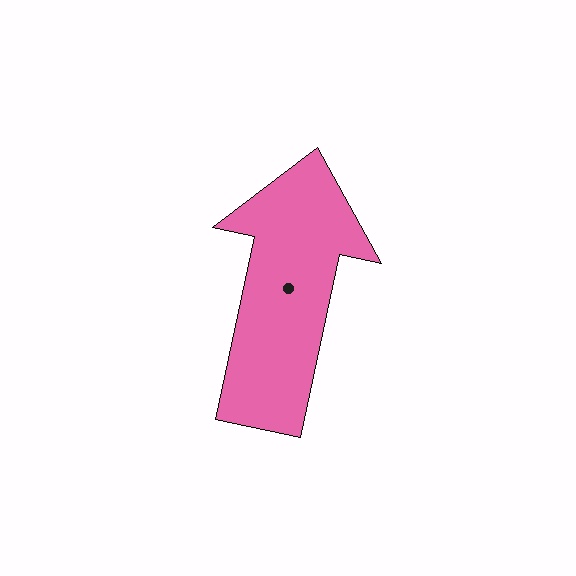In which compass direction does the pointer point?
North.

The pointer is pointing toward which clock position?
Roughly 12 o'clock.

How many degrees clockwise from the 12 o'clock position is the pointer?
Approximately 12 degrees.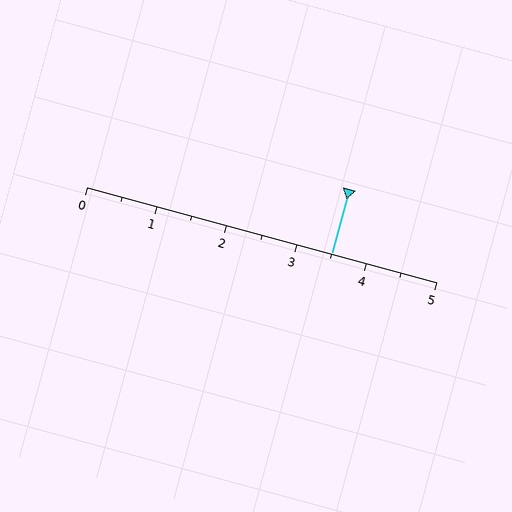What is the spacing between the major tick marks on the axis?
The major ticks are spaced 1 apart.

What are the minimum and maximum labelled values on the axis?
The axis runs from 0 to 5.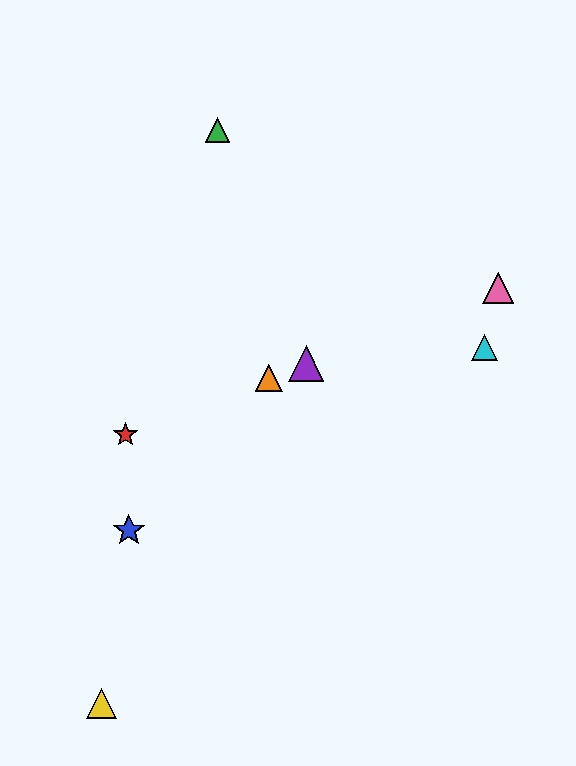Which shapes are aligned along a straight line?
The red star, the purple triangle, the orange triangle, the pink triangle are aligned along a straight line.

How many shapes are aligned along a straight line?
4 shapes (the red star, the purple triangle, the orange triangle, the pink triangle) are aligned along a straight line.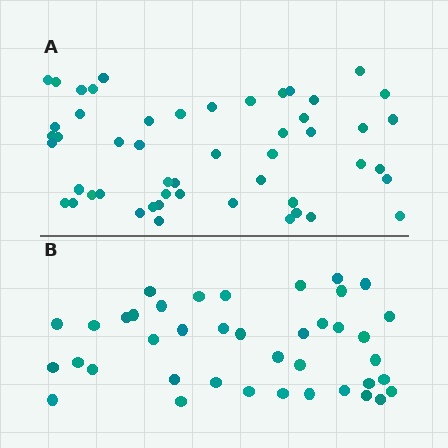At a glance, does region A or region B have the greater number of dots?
Region A (the top region) has more dots.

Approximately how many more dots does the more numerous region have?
Region A has roughly 12 or so more dots than region B.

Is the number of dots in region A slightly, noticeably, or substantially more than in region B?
Region A has noticeably more, but not dramatically so. The ratio is roughly 1.3 to 1.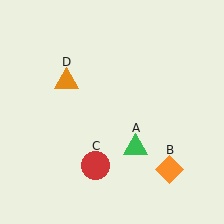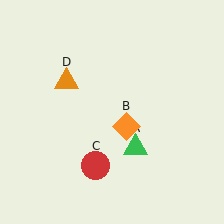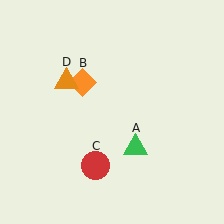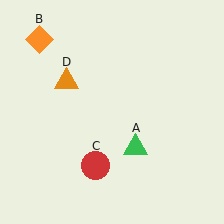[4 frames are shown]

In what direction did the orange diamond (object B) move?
The orange diamond (object B) moved up and to the left.